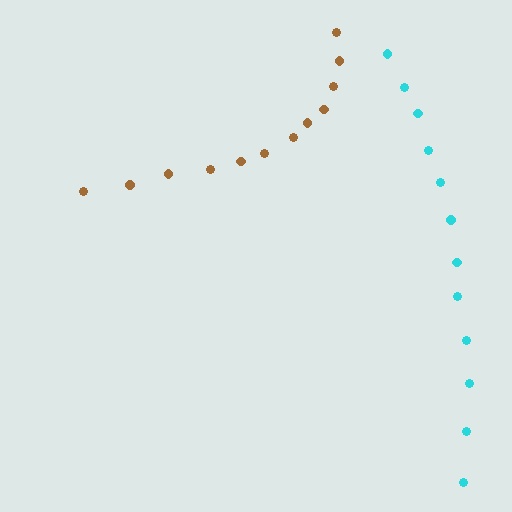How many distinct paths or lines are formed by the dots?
There are 2 distinct paths.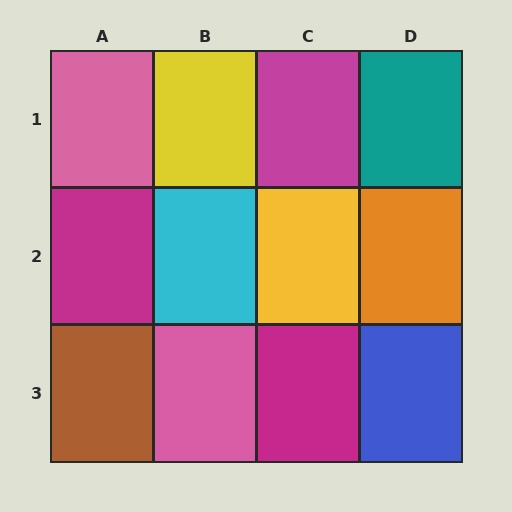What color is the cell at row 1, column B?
Yellow.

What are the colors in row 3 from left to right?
Brown, pink, magenta, blue.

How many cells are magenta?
3 cells are magenta.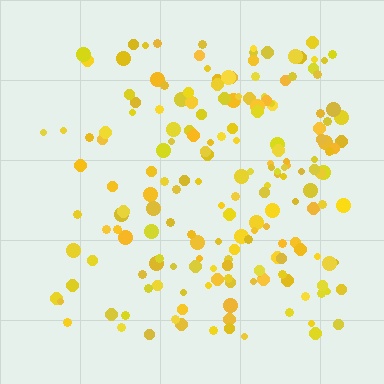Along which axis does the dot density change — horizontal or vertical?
Horizontal.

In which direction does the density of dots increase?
From left to right, with the right side densest.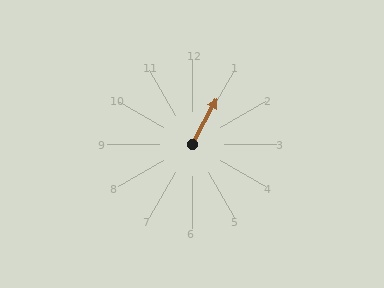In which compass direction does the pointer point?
Northeast.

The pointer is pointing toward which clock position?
Roughly 1 o'clock.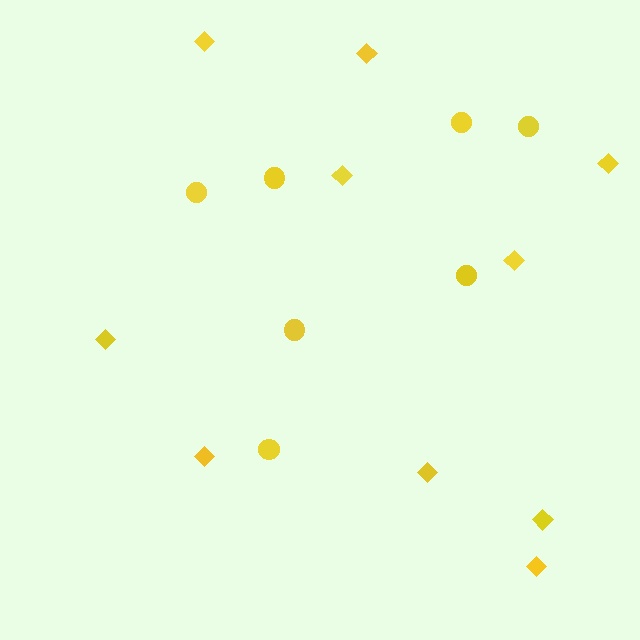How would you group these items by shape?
There are 2 groups: one group of circles (7) and one group of diamonds (10).